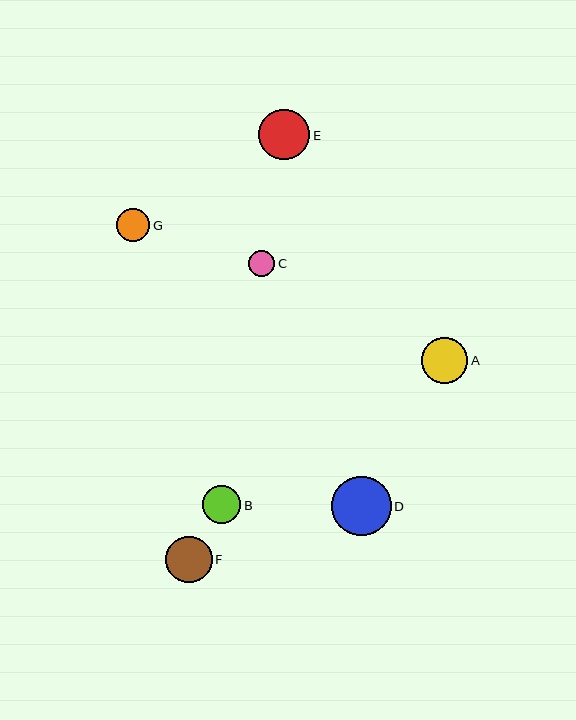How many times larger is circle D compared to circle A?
Circle D is approximately 1.3 times the size of circle A.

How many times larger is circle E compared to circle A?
Circle E is approximately 1.1 times the size of circle A.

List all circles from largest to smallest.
From largest to smallest: D, E, F, A, B, G, C.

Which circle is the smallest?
Circle C is the smallest with a size of approximately 26 pixels.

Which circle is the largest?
Circle D is the largest with a size of approximately 60 pixels.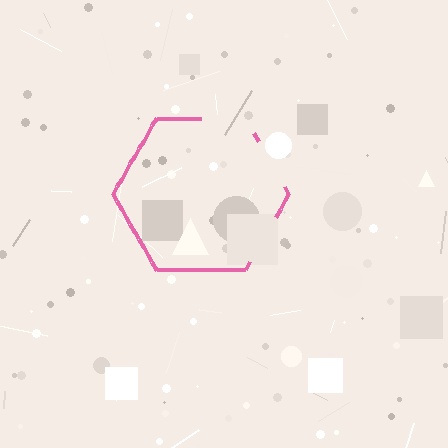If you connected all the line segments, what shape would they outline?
They would outline a hexagon.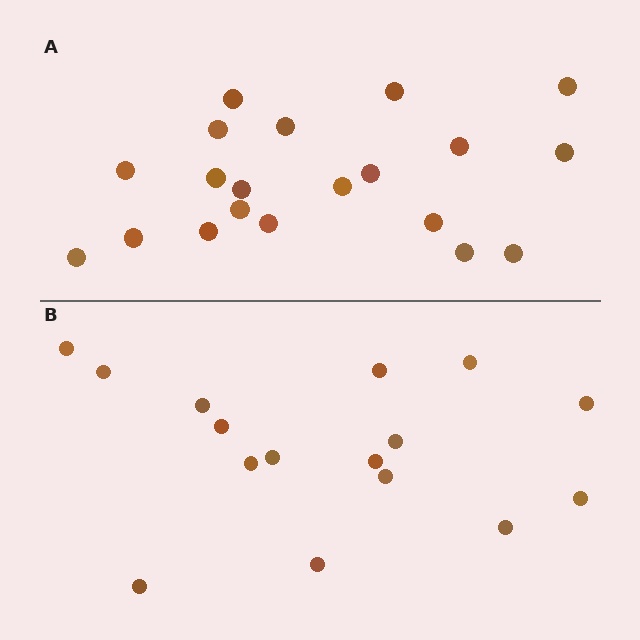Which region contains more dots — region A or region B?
Region A (the top region) has more dots.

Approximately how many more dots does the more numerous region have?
Region A has about 4 more dots than region B.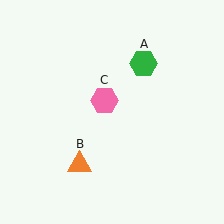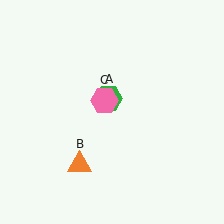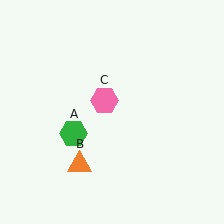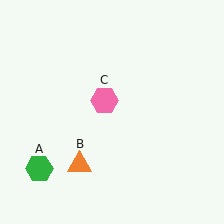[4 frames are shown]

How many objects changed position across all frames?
1 object changed position: green hexagon (object A).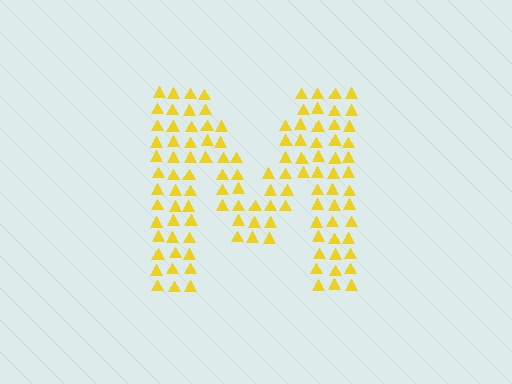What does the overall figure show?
The overall figure shows the letter M.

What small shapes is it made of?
It is made of small triangles.